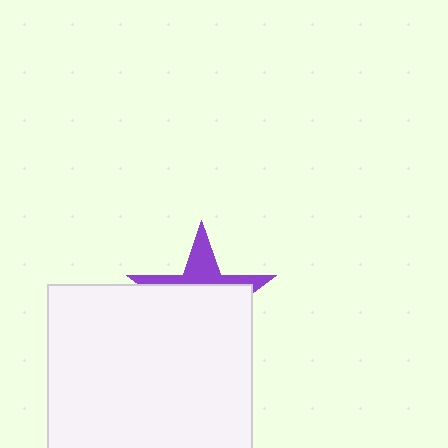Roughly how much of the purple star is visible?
A small part of it is visible (roughly 31%).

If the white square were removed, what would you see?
You would see the complete purple star.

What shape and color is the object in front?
The object in front is a white square.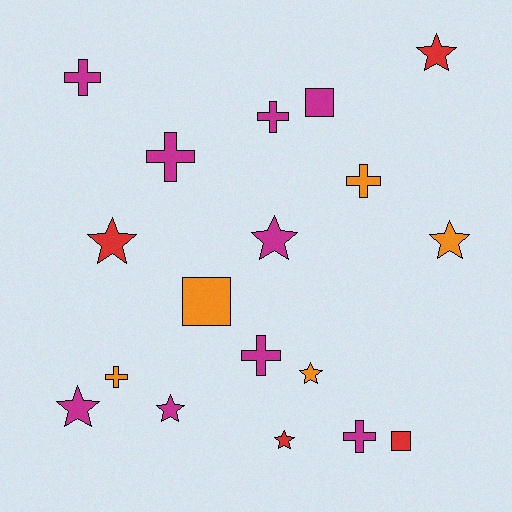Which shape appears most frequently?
Star, with 8 objects.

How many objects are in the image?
There are 18 objects.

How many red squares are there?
There is 1 red square.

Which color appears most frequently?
Magenta, with 9 objects.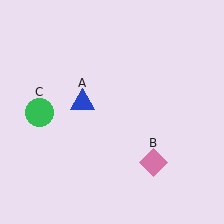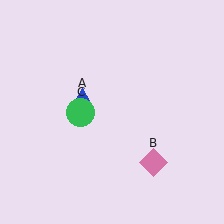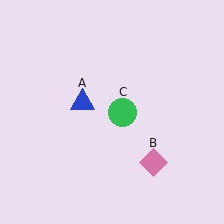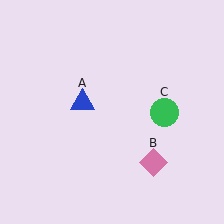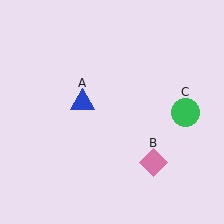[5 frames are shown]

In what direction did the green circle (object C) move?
The green circle (object C) moved right.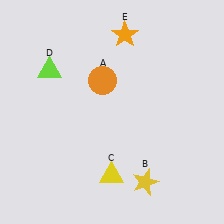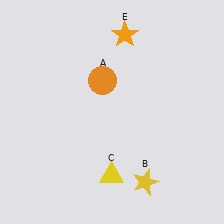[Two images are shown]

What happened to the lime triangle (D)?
The lime triangle (D) was removed in Image 2. It was in the top-left area of Image 1.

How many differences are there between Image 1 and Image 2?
There is 1 difference between the two images.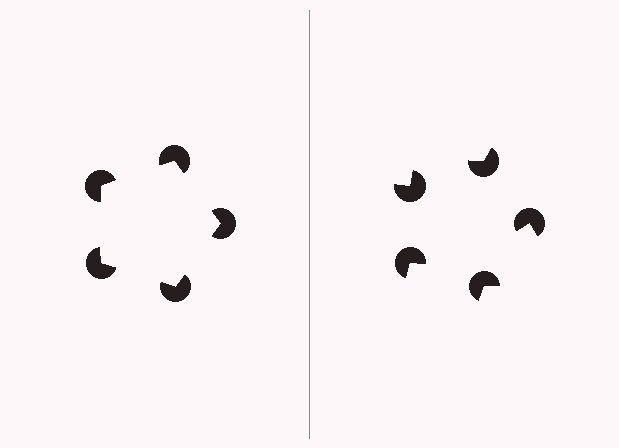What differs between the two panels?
The pac-man discs are positioned identically on both sides; only the wedge orientations differ. On the left they align to a pentagon; on the right they are misaligned.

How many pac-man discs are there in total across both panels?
10 — 5 on each side.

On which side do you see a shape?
An illusory pentagon appears on the left side. On the right side the wedge cuts are rotated, so no coherent shape forms.